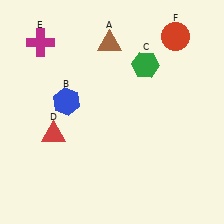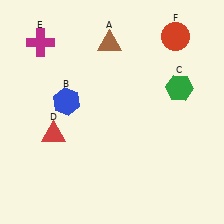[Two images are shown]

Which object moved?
The green hexagon (C) moved right.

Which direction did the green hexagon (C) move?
The green hexagon (C) moved right.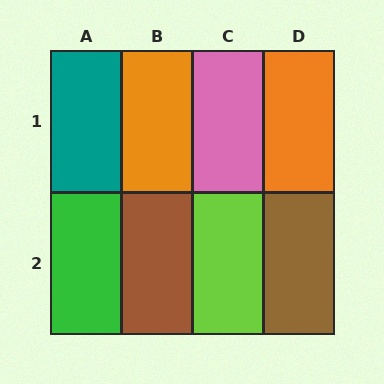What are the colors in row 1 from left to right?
Teal, orange, pink, orange.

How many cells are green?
1 cell is green.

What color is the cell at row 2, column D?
Brown.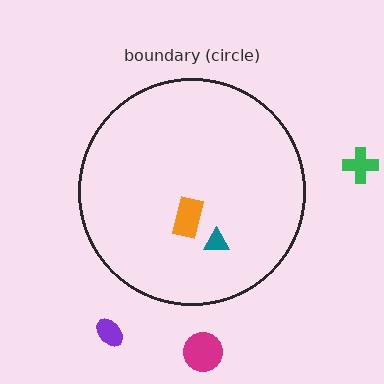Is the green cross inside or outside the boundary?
Outside.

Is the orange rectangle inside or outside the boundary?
Inside.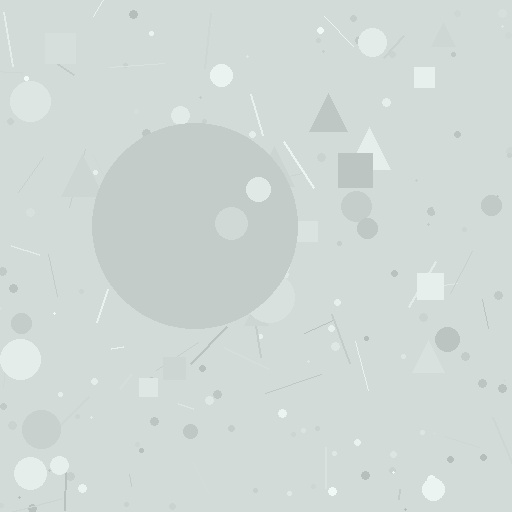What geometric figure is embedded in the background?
A circle is embedded in the background.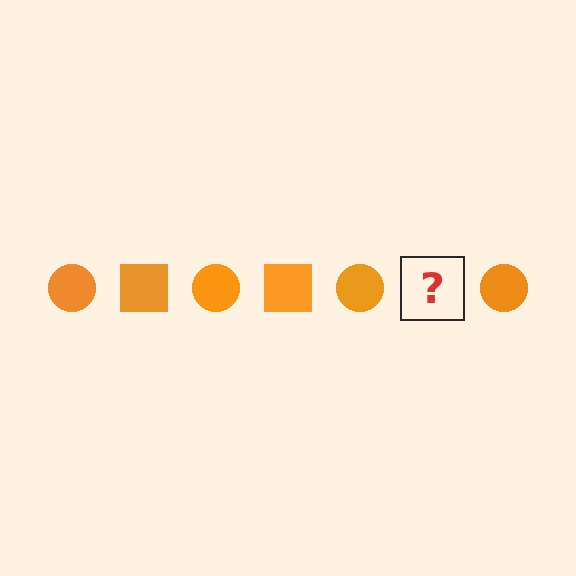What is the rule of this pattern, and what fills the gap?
The rule is that the pattern cycles through circle, square shapes in orange. The gap should be filled with an orange square.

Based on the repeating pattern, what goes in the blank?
The blank should be an orange square.